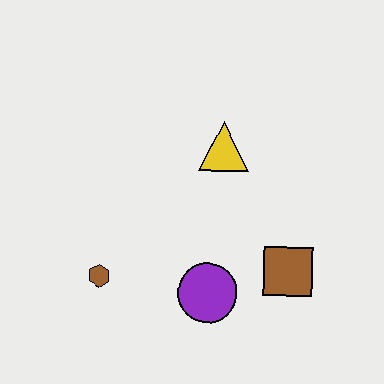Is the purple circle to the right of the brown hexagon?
Yes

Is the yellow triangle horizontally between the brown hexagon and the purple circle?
No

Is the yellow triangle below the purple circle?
No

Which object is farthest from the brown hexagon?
The brown square is farthest from the brown hexagon.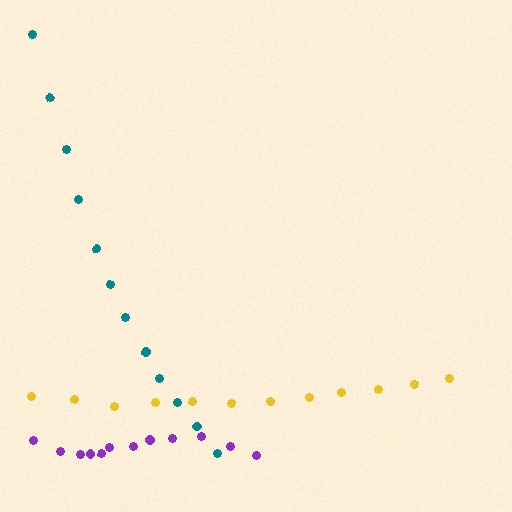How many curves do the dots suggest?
There are 3 distinct paths.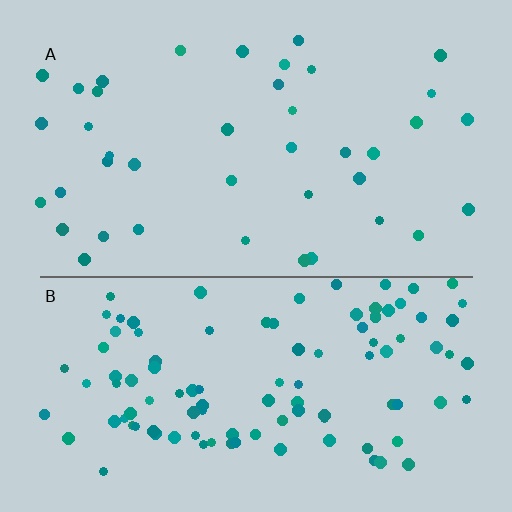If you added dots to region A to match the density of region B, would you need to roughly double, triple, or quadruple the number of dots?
Approximately triple.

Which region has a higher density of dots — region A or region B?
B (the bottom).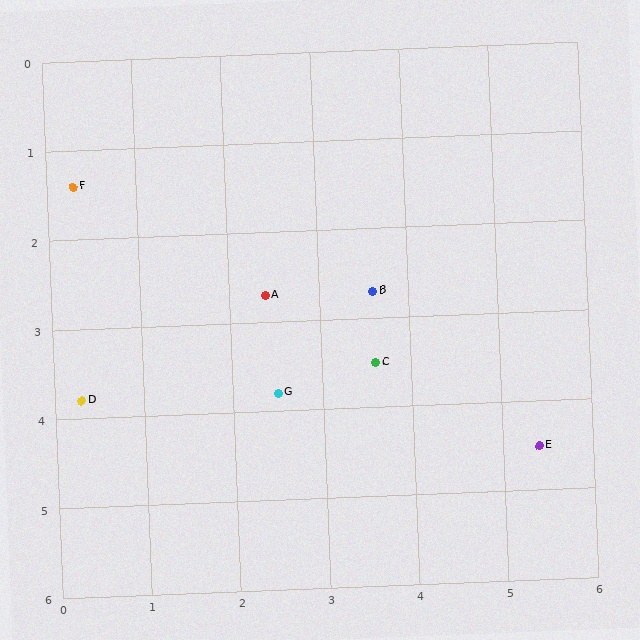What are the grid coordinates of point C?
Point C is at approximately (3.6, 3.5).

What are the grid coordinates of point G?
Point G is at approximately (2.5, 3.8).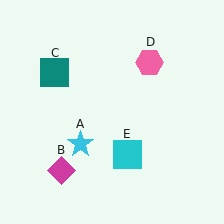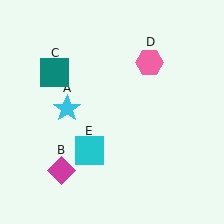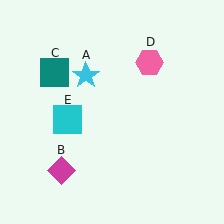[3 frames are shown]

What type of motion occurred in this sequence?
The cyan star (object A), cyan square (object E) rotated clockwise around the center of the scene.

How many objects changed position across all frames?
2 objects changed position: cyan star (object A), cyan square (object E).